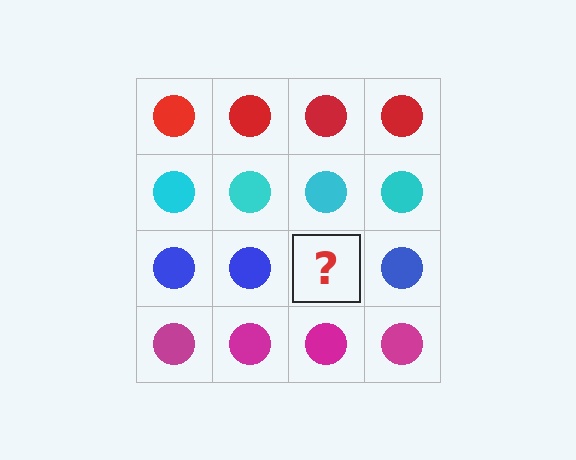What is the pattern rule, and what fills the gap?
The rule is that each row has a consistent color. The gap should be filled with a blue circle.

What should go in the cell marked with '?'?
The missing cell should contain a blue circle.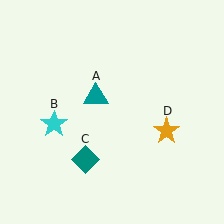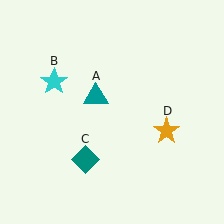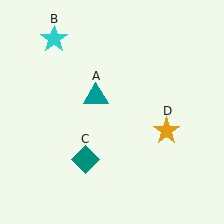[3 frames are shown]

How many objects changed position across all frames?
1 object changed position: cyan star (object B).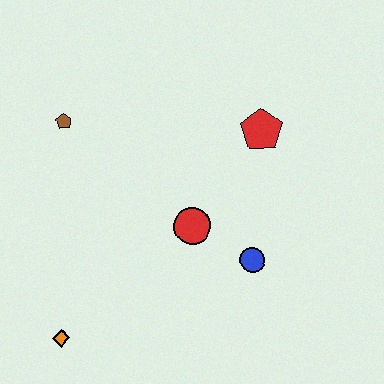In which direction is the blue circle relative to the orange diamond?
The blue circle is to the right of the orange diamond.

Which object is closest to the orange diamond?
The red circle is closest to the orange diamond.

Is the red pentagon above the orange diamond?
Yes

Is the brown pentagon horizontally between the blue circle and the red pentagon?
No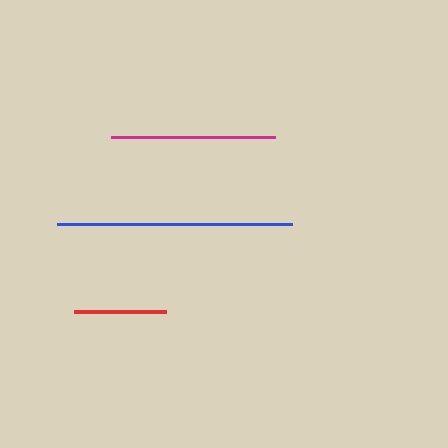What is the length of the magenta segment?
The magenta segment is approximately 164 pixels long.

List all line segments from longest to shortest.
From longest to shortest: blue, magenta, red.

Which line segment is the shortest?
The red line is the shortest at approximately 92 pixels.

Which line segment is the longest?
The blue line is the longest at approximately 235 pixels.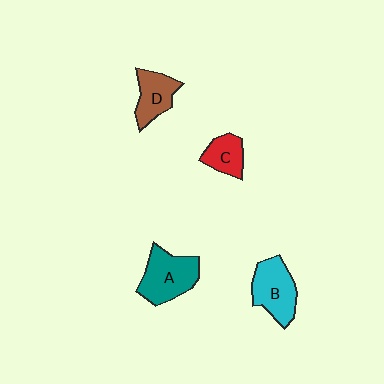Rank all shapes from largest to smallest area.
From largest to smallest: A (teal), B (cyan), D (brown), C (red).